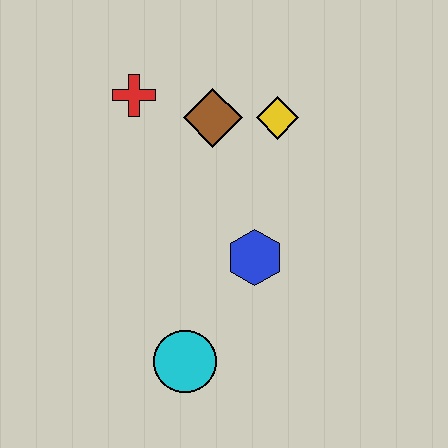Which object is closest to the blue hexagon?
The cyan circle is closest to the blue hexagon.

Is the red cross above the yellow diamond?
Yes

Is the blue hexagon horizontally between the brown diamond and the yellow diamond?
Yes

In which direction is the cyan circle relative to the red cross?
The cyan circle is below the red cross.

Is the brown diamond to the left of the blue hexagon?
Yes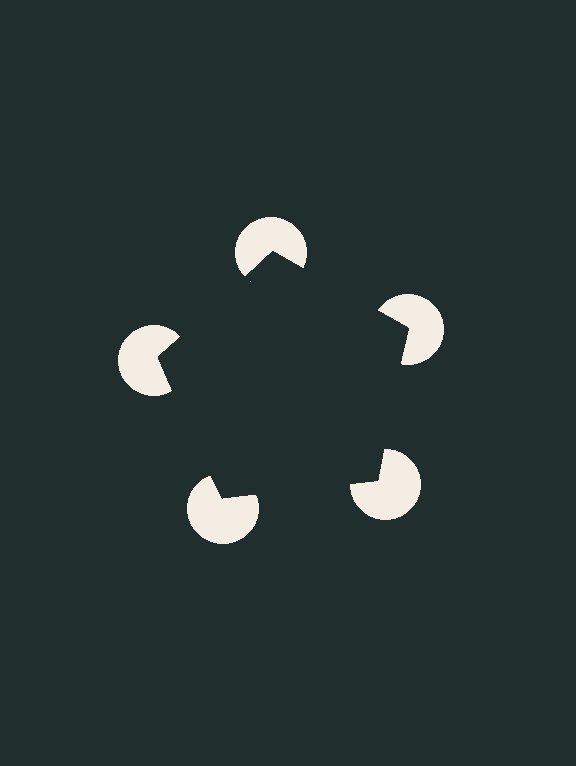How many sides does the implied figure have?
5 sides.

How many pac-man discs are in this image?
There are 5 — one at each vertex of the illusory pentagon.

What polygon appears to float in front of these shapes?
An illusory pentagon — its edges are inferred from the aligned wedge cuts in the pac-man discs, not physically drawn.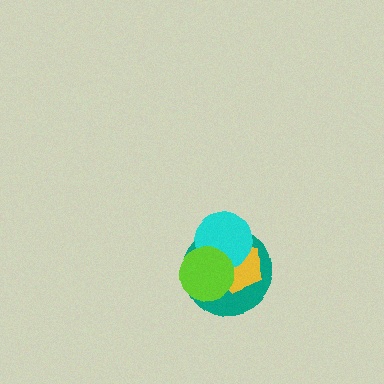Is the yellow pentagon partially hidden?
Yes, it is partially covered by another shape.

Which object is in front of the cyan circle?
The lime circle is in front of the cyan circle.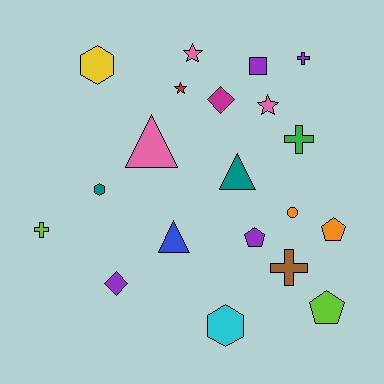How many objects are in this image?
There are 20 objects.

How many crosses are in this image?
There are 4 crosses.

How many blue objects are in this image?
There is 1 blue object.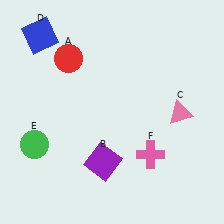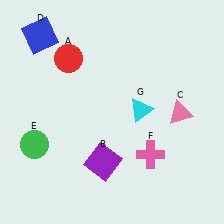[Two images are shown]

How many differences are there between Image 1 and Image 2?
There is 1 difference between the two images.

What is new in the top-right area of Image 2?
A cyan triangle (G) was added in the top-right area of Image 2.